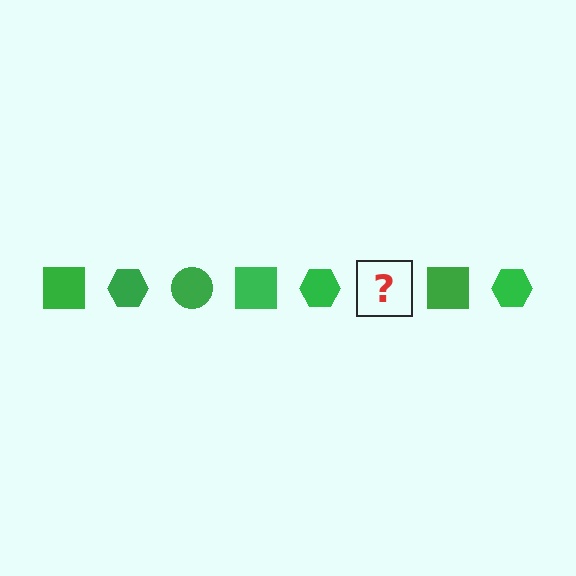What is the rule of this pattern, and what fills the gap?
The rule is that the pattern cycles through square, hexagon, circle shapes in green. The gap should be filled with a green circle.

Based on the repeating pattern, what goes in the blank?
The blank should be a green circle.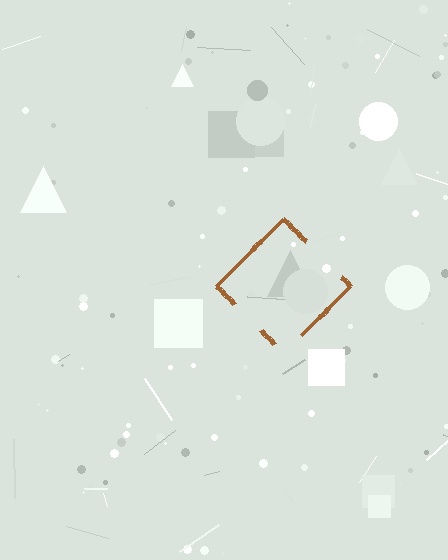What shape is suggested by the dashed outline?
The dashed outline suggests a diamond.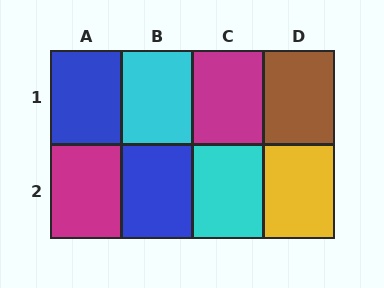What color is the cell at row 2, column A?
Magenta.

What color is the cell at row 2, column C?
Cyan.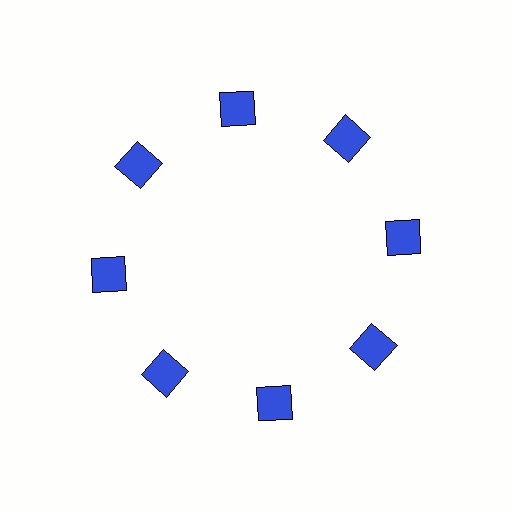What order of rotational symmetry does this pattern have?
This pattern has 8-fold rotational symmetry.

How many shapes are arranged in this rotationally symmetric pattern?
There are 8 shapes, arranged in 8 groups of 1.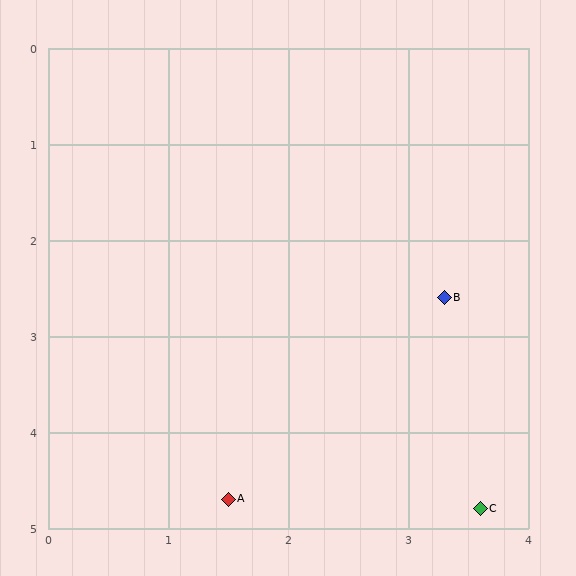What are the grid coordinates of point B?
Point B is at approximately (3.3, 2.6).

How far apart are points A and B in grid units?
Points A and B are about 2.8 grid units apart.